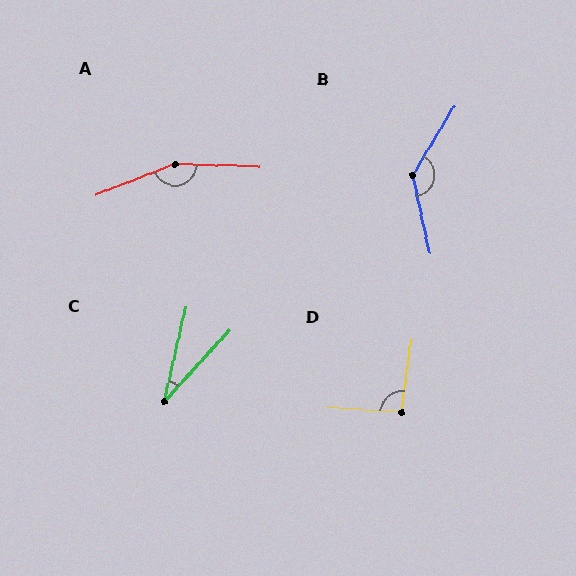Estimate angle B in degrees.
Approximately 137 degrees.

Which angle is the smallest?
C, at approximately 30 degrees.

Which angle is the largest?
A, at approximately 157 degrees.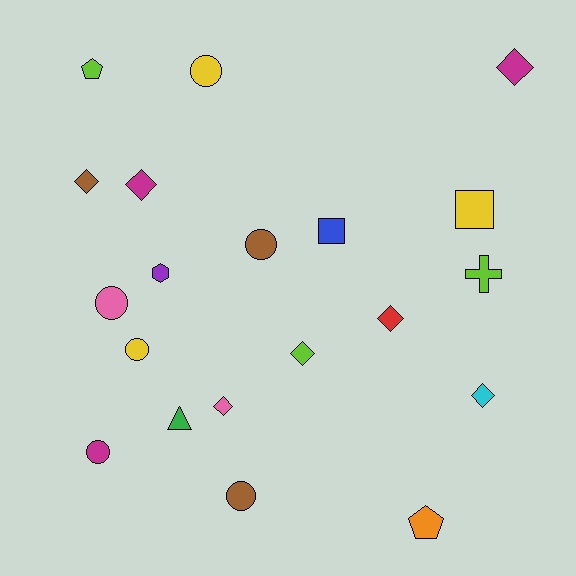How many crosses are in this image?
There is 1 cross.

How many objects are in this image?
There are 20 objects.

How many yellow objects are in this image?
There are 3 yellow objects.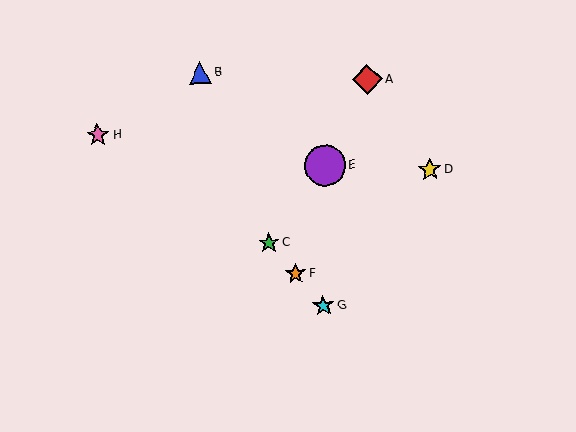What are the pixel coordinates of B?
Object B is at (200, 72).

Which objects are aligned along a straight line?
Objects C, F, G are aligned along a straight line.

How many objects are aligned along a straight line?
3 objects (C, F, G) are aligned along a straight line.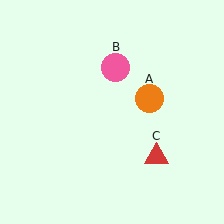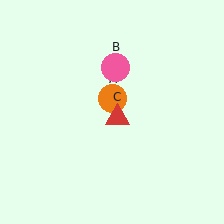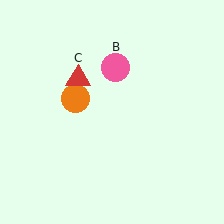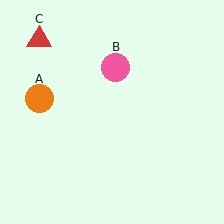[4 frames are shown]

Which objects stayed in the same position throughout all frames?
Pink circle (object B) remained stationary.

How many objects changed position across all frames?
2 objects changed position: orange circle (object A), red triangle (object C).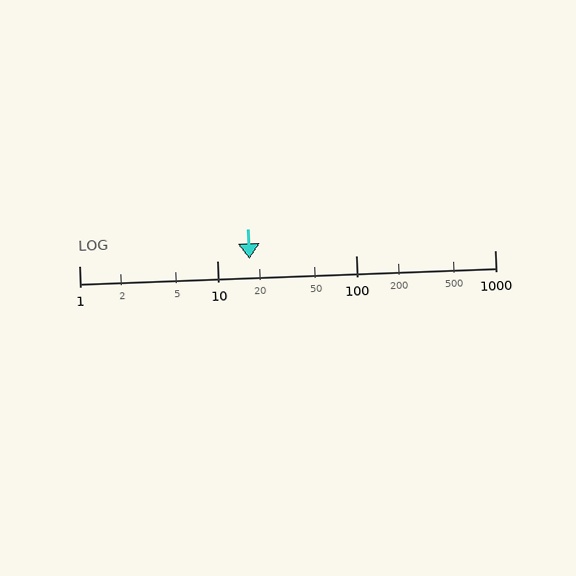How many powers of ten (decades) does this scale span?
The scale spans 3 decades, from 1 to 1000.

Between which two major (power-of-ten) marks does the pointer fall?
The pointer is between 10 and 100.